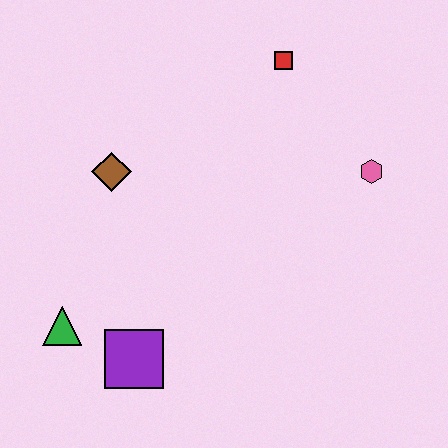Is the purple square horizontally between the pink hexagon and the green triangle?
Yes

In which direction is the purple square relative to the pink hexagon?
The purple square is to the left of the pink hexagon.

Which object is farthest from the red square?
The green triangle is farthest from the red square.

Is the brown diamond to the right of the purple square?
No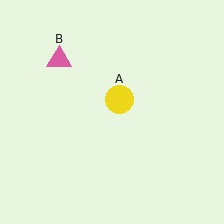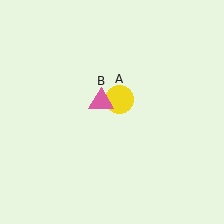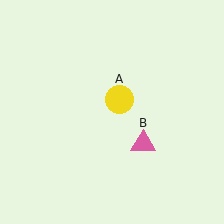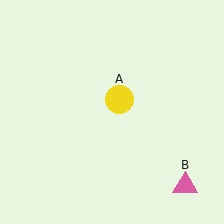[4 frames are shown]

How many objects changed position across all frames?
1 object changed position: pink triangle (object B).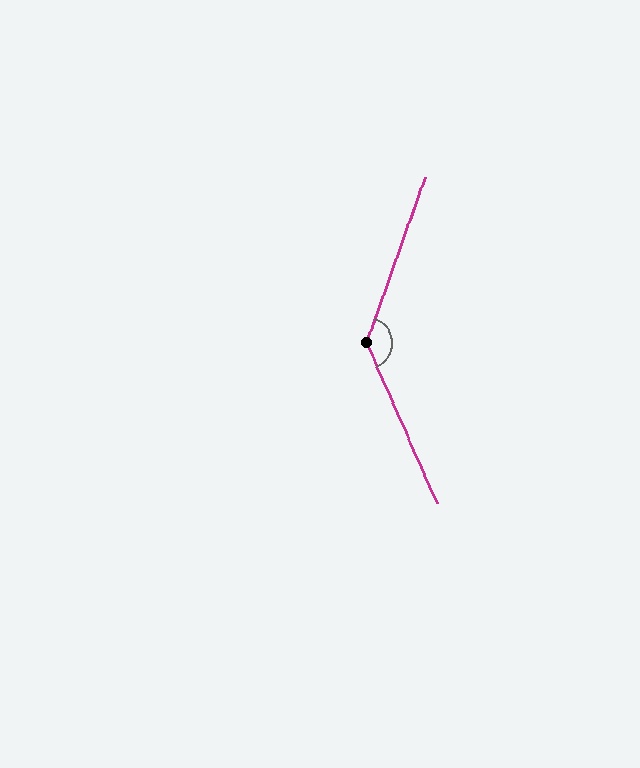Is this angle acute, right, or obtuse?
It is obtuse.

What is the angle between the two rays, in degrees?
Approximately 137 degrees.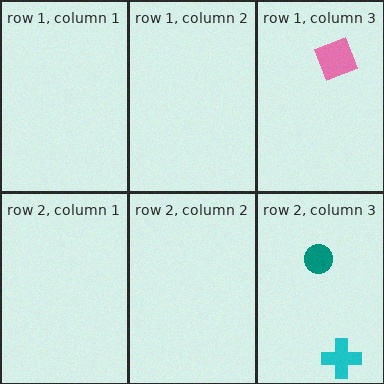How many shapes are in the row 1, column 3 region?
1.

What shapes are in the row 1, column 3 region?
The pink square.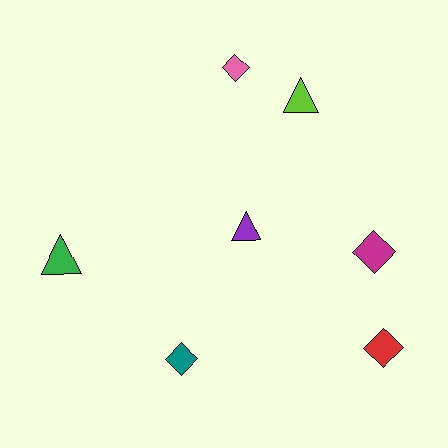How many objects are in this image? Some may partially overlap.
There are 7 objects.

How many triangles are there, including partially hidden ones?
There are 3 triangles.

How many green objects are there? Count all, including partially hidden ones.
There is 1 green object.